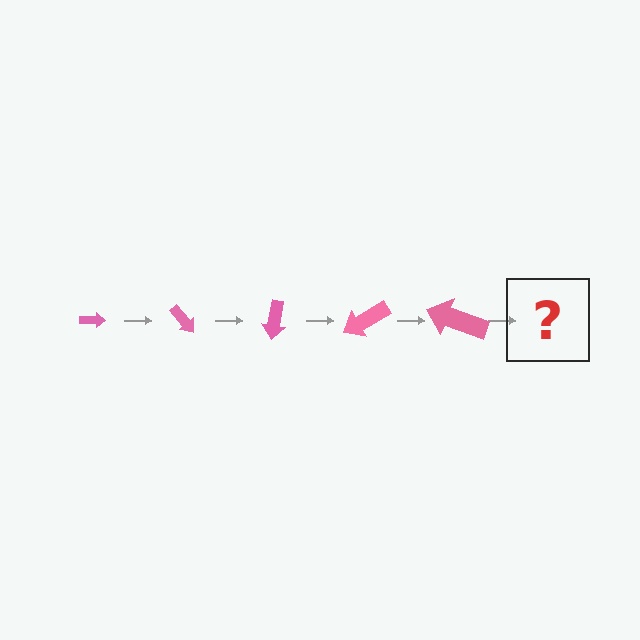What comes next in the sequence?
The next element should be an arrow, larger than the previous one and rotated 250 degrees from the start.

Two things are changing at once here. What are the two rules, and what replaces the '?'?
The two rules are that the arrow grows larger each step and it rotates 50 degrees each step. The '?' should be an arrow, larger than the previous one and rotated 250 degrees from the start.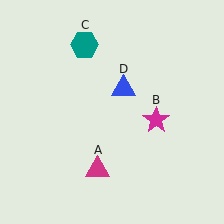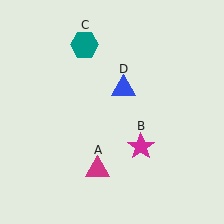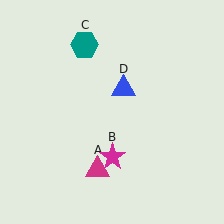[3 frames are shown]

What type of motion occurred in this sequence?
The magenta star (object B) rotated clockwise around the center of the scene.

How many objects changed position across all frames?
1 object changed position: magenta star (object B).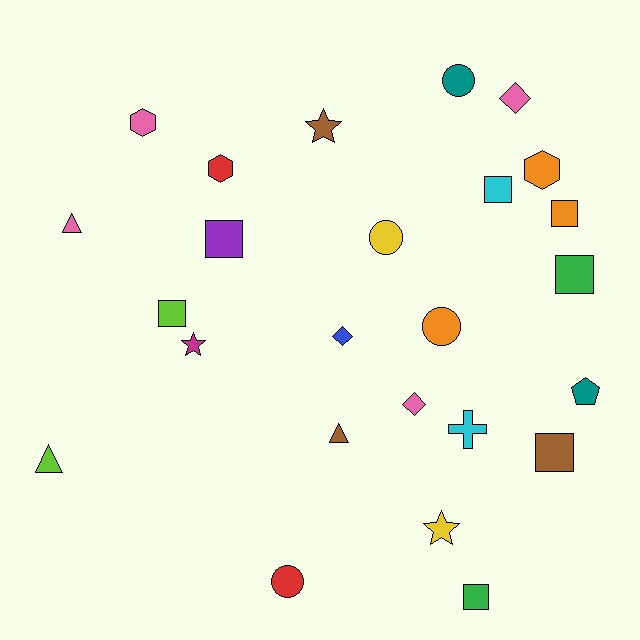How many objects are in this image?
There are 25 objects.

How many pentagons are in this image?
There is 1 pentagon.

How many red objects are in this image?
There are 2 red objects.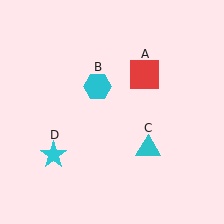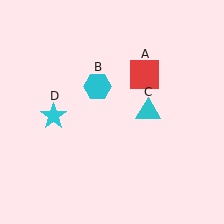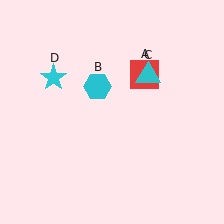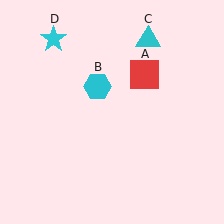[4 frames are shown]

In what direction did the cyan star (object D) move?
The cyan star (object D) moved up.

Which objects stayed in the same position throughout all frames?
Red square (object A) and cyan hexagon (object B) remained stationary.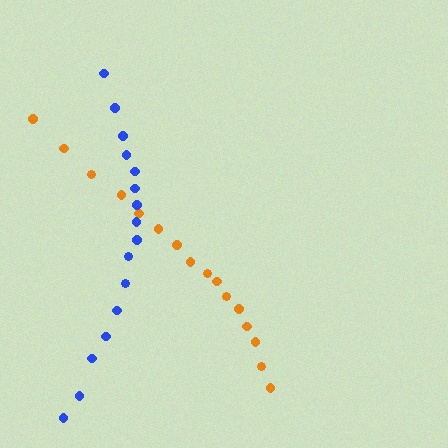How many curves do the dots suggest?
There are 2 distinct paths.